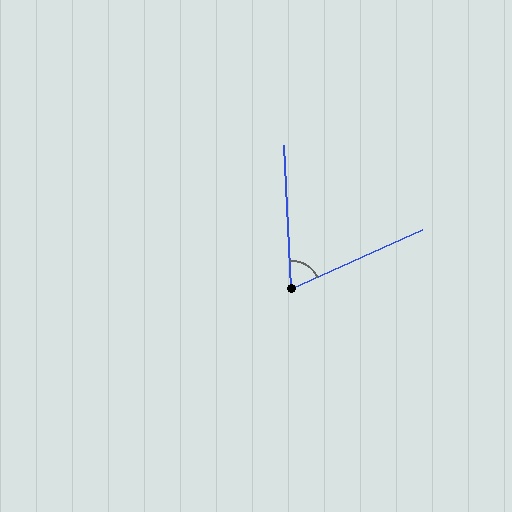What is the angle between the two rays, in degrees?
Approximately 68 degrees.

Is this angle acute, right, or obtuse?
It is acute.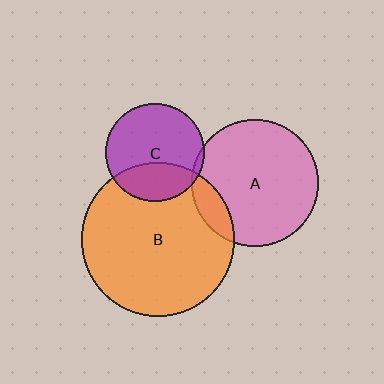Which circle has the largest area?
Circle B (orange).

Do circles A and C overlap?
Yes.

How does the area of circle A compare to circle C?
Approximately 1.7 times.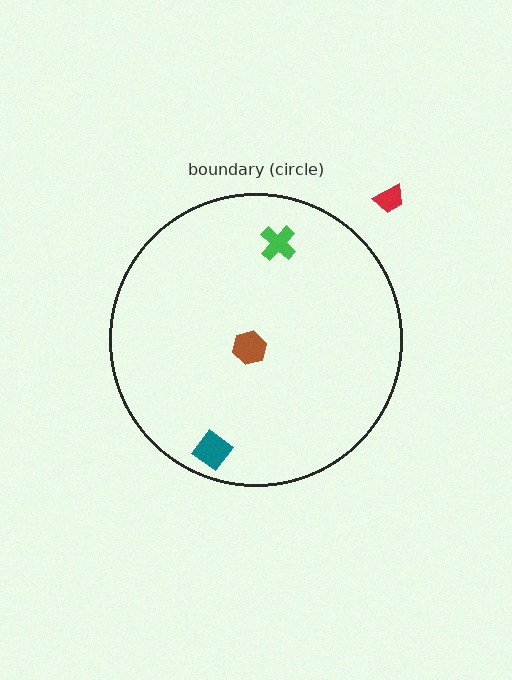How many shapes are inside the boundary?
3 inside, 1 outside.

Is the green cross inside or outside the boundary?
Inside.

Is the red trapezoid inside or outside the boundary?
Outside.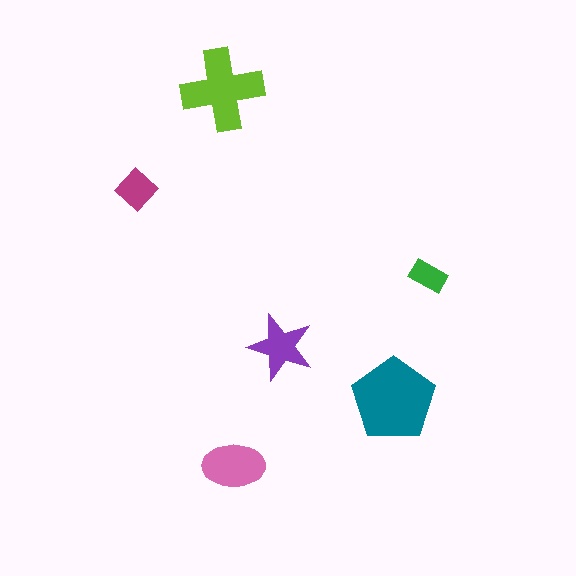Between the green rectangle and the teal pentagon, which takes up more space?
The teal pentagon.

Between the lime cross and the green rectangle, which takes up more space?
The lime cross.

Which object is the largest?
The teal pentagon.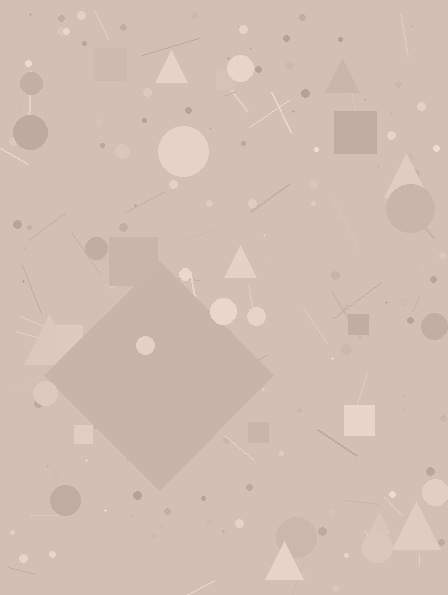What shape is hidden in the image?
A diamond is hidden in the image.